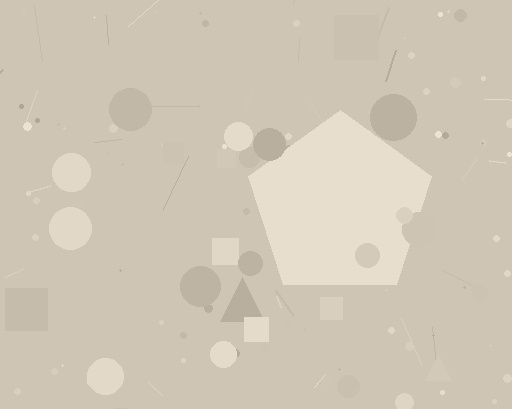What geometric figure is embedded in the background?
A pentagon is embedded in the background.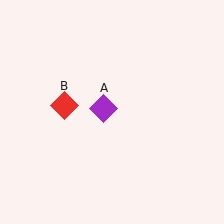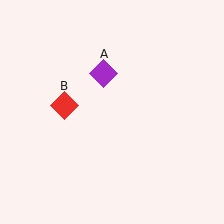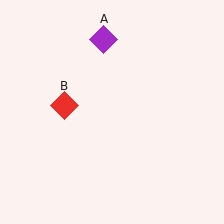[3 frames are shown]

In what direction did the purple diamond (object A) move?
The purple diamond (object A) moved up.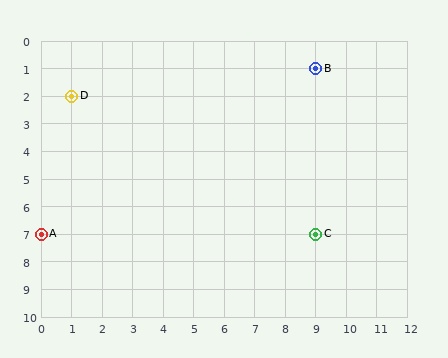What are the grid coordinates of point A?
Point A is at grid coordinates (0, 7).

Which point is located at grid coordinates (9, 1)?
Point B is at (9, 1).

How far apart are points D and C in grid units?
Points D and C are 8 columns and 5 rows apart (about 9.4 grid units diagonally).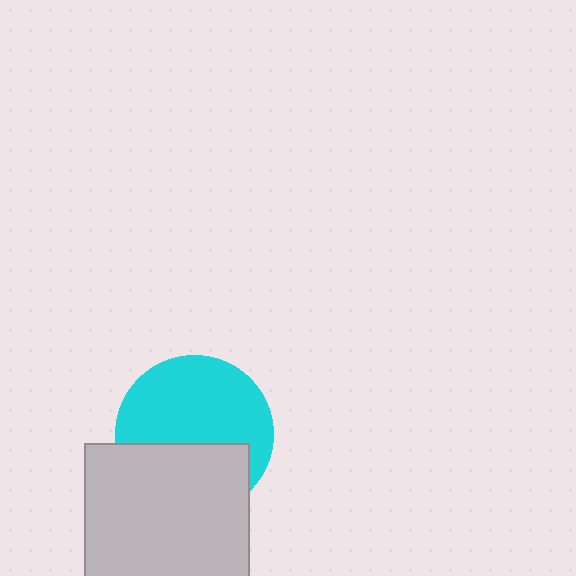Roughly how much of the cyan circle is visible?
About half of it is visible (roughly 61%).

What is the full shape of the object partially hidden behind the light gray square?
The partially hidden object is a cyan circle.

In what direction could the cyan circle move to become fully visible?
The cyan circle could move up. That would shift it out from behind the light gray square entirely.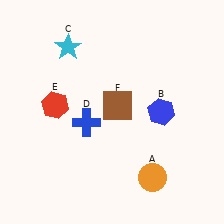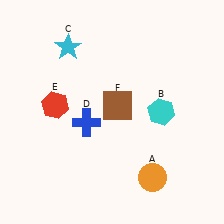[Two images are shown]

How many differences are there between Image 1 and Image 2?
There is 1 difference between the two images.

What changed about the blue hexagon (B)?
In Image 1, B is blue. In Image 2, it changed to cyan.